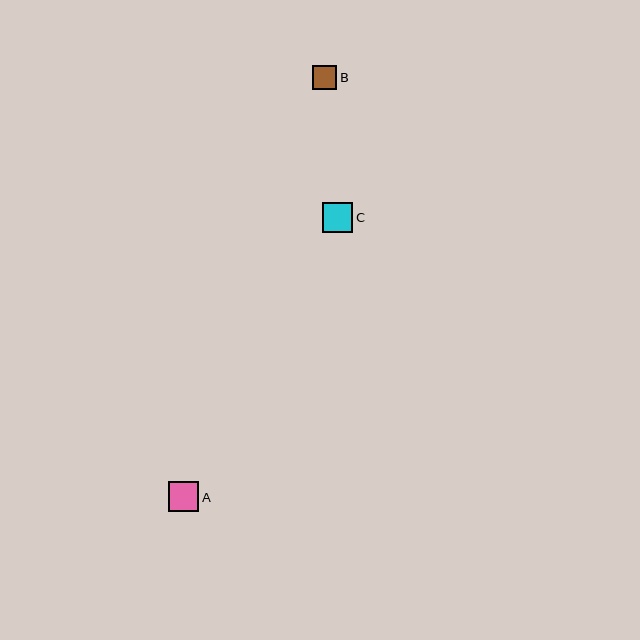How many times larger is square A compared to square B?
Square A is approximately 1.3 times the size of square B.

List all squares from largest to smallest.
From largest to smallest: A, C, B.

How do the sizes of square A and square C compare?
Square A and square C are approximately the same size.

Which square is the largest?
Square A is the largest with a size of approximately 31 pixels.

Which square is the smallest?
Square B is the smallest with a size of approximately 24 pixels.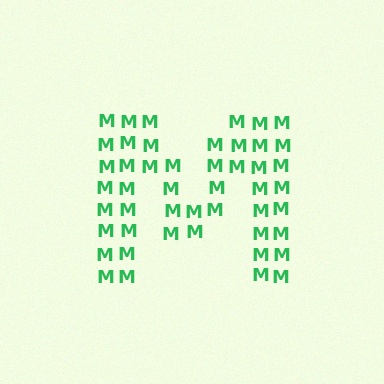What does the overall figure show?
The overall figure shows the letter M.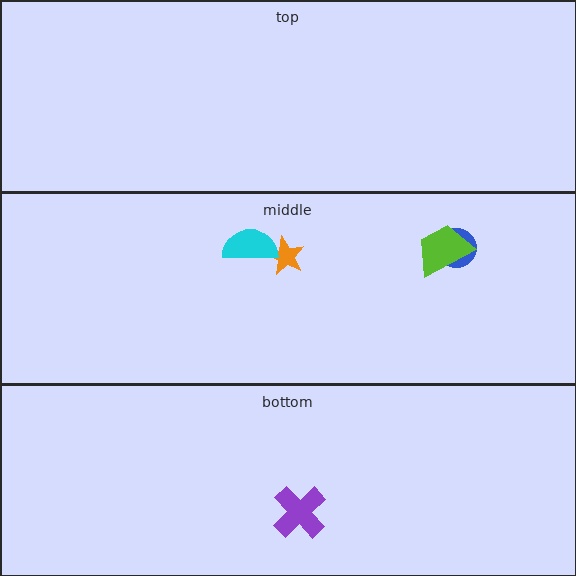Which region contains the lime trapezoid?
The middle region.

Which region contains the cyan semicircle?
The middle region.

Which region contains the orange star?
The middle region.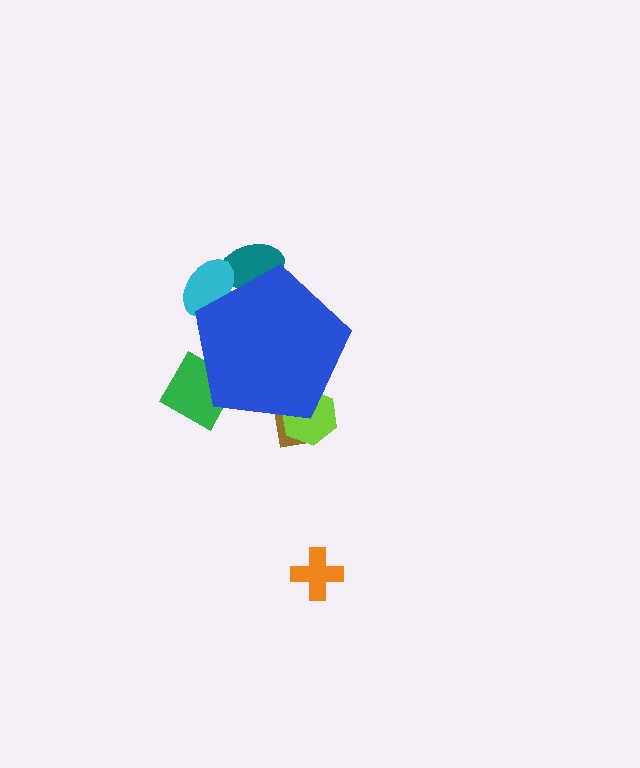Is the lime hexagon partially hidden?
Yes, the lime hexagon is partially hidden behind the blue pentagon.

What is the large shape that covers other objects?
A blue pentagon.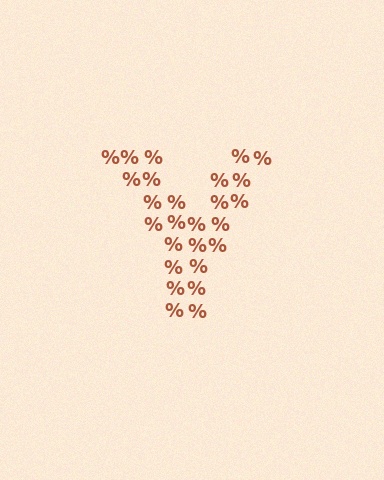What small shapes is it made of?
It is made of small percent signs.